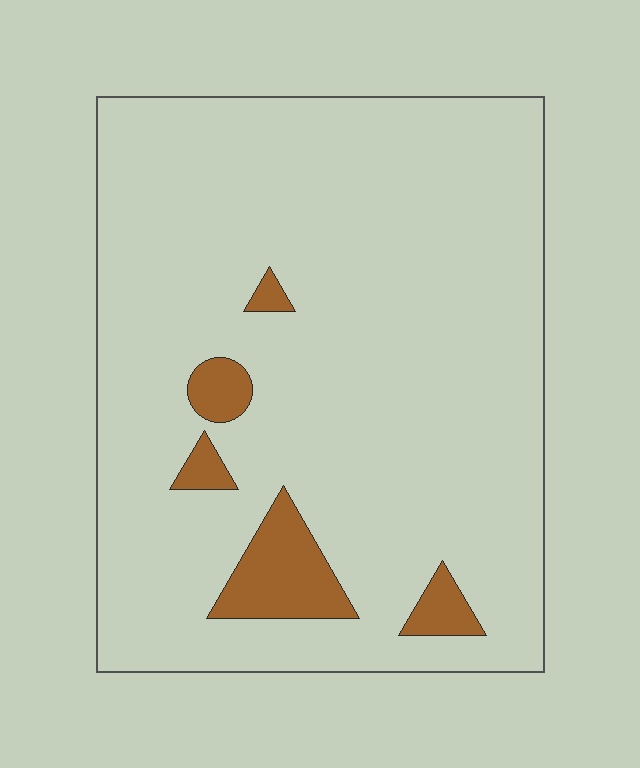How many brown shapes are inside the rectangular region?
5.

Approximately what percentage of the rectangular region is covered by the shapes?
Approximately 10%.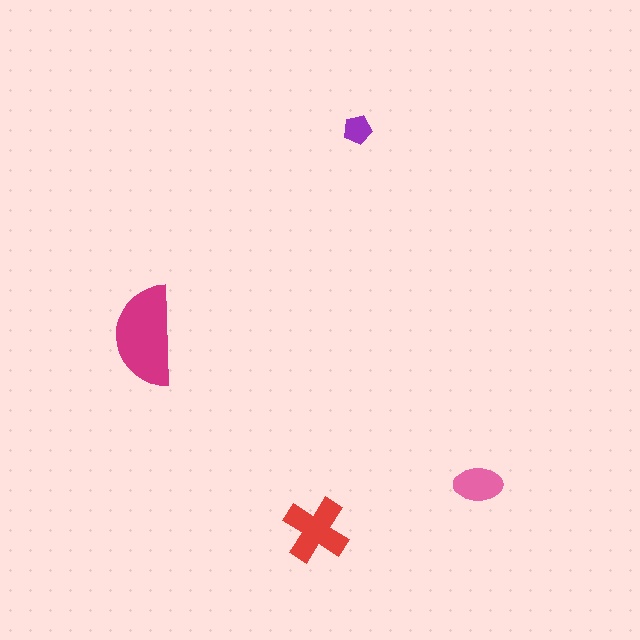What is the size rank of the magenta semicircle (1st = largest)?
1st.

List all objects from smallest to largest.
The purple pentagon, the pink ellipse, the red cross, the magenta semicircle.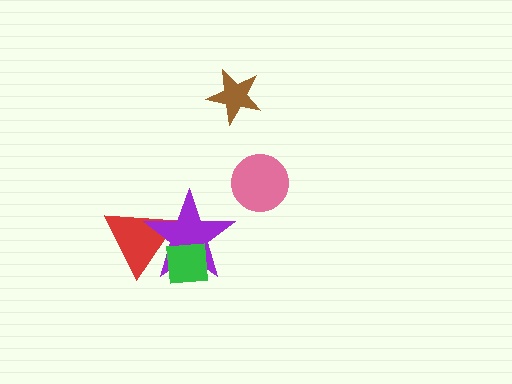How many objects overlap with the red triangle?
2 objects overlap with the red triangle.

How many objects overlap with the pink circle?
0 objects overlap with the pink circle.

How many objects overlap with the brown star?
0 objects overlap with the brown star.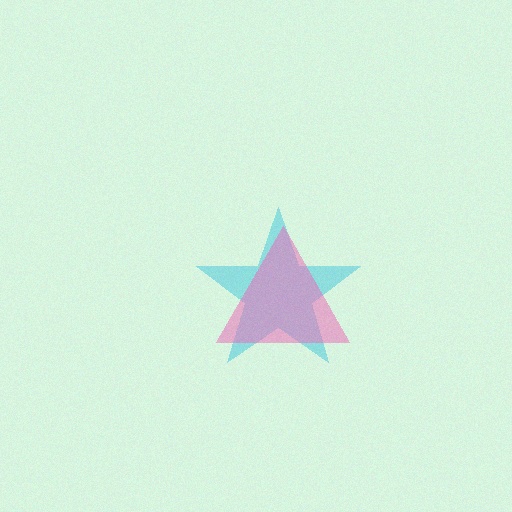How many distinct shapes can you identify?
There are 2 distinct shapes: a cyan star, a pink triangle.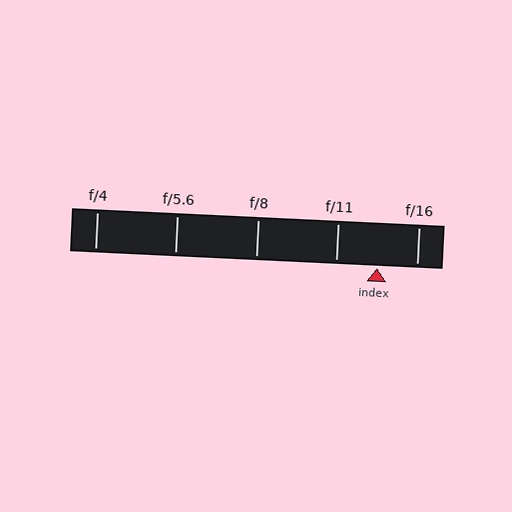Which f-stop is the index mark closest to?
The index mark is closest to f/16.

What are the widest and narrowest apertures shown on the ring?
The widest aperture shown is f/4 and the narrowest is f/16.